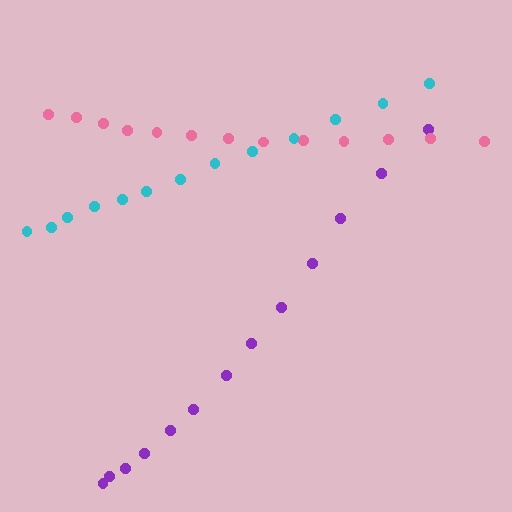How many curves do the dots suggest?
There are 3 distinct paths.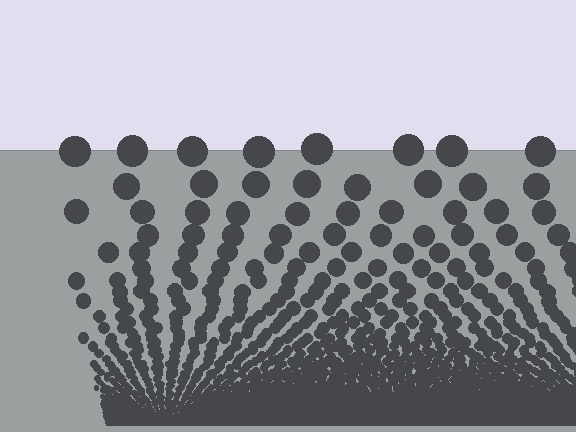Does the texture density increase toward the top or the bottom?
Density increases toward the bottom.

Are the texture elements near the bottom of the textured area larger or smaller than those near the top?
Smaller. The gradient is inverted — elements near the bottom are smaller and denser.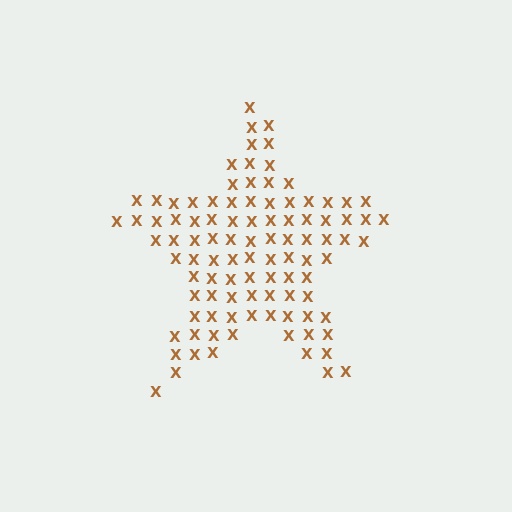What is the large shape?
The large shape is a star.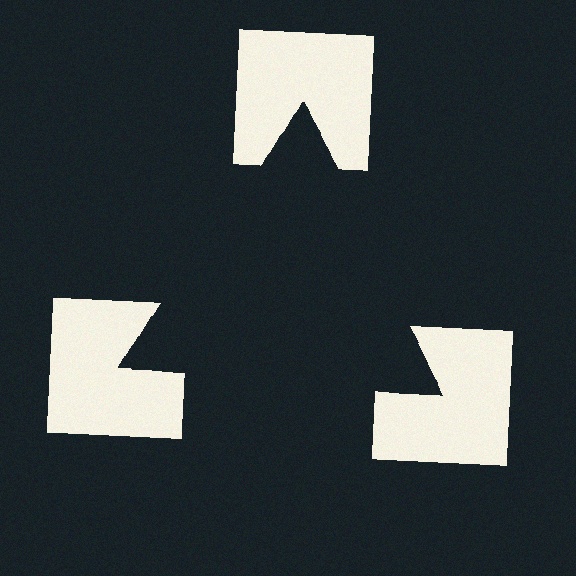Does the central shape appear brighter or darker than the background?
It typically appears slightly darker than the background, even though no actual brightness change is drawn.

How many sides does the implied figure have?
3 sides.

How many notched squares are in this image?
There are 3 — one at each vertex of the illusory triangle.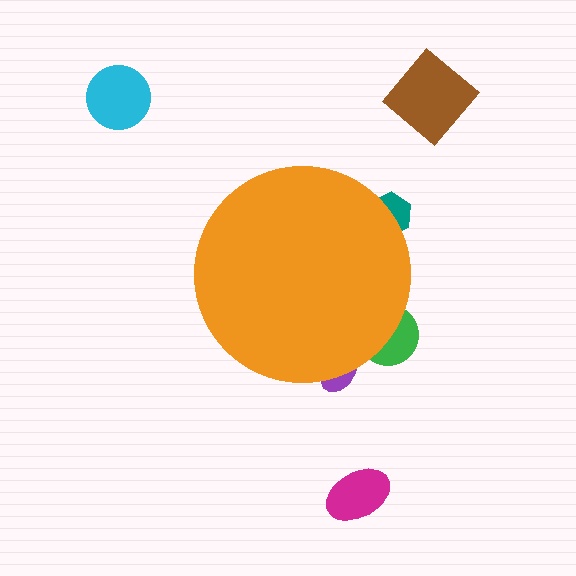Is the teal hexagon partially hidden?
Yes, the teal hexagon is partially hidden behind the orange circle.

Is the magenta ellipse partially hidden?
No, the magenta ellipse is fully visible.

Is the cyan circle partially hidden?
No, the cyan circle is fully visible.